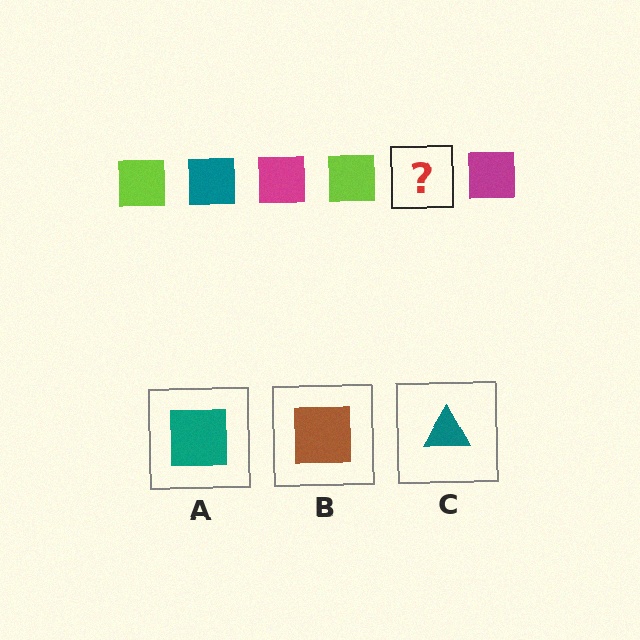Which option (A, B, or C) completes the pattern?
A.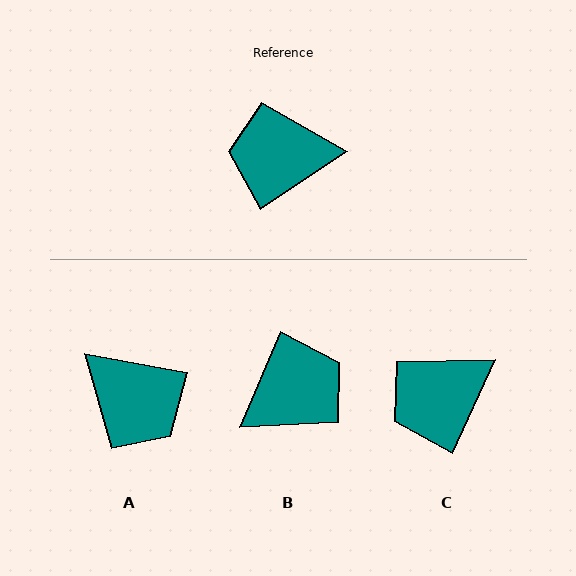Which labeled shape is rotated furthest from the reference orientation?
B, about 147 degrees away.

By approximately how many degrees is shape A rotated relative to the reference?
Approximately 136 degrees counter-clockwise.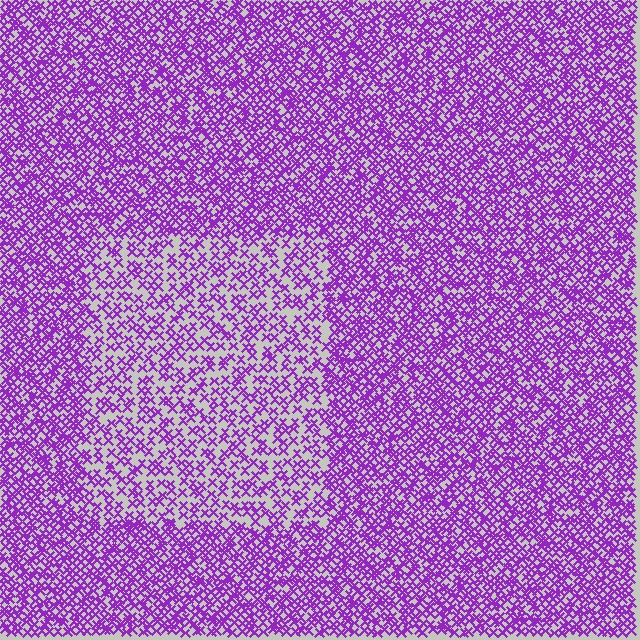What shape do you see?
I see a rectangle.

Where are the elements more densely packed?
The elements are more densely packed outside the rectangle boundary.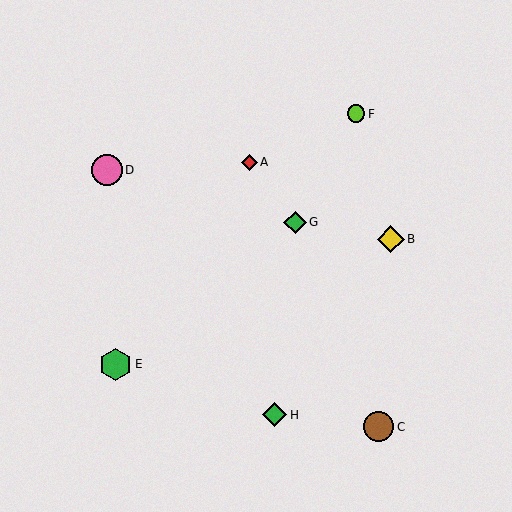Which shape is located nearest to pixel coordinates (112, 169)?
The pink circle (labeled D) at (107, 170) is nearest to that location.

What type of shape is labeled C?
Shape C is a brown circle.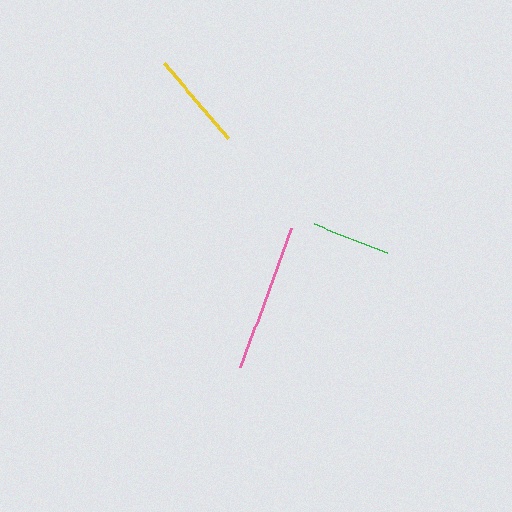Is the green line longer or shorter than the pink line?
The pink line is longer than the green line.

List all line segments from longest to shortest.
From longest to shortest: pink, yellow, green.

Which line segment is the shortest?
The green line is the shortest at approximately 79 pixels.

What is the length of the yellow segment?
The yellow segment is approximately 98 pixels long.